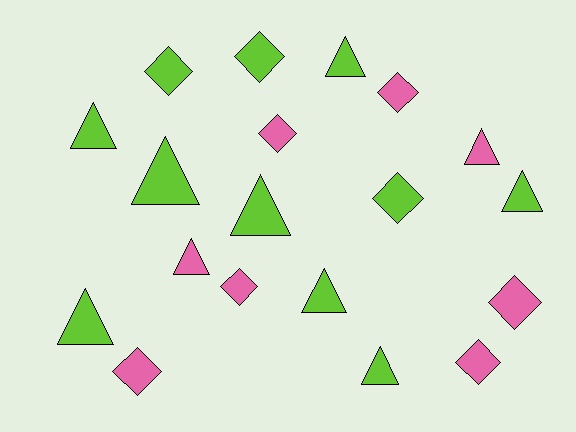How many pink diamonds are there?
There are 6 pink diamonds.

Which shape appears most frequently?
Triangle, with 10 objects.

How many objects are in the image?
There are 19 objects.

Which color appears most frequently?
Lime, with 11 objects.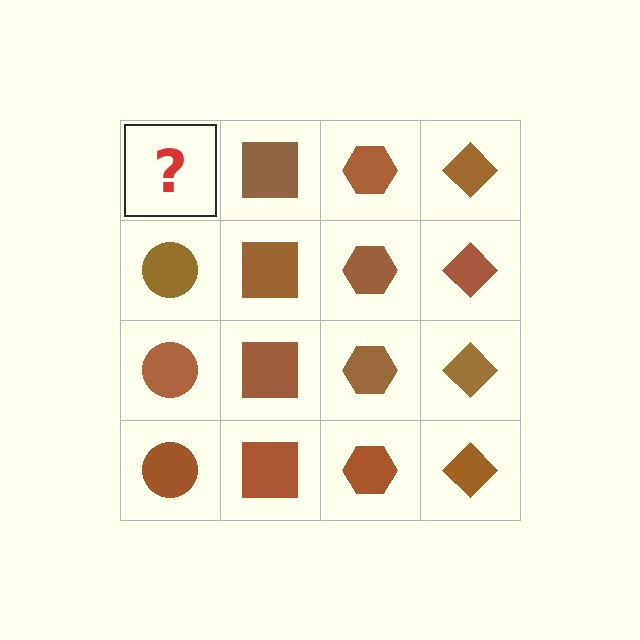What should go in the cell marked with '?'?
The missing cell should contain a brown circle.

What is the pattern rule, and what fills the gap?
The rule is that each column has a consistent shape. The gap should be filled with a brown circle.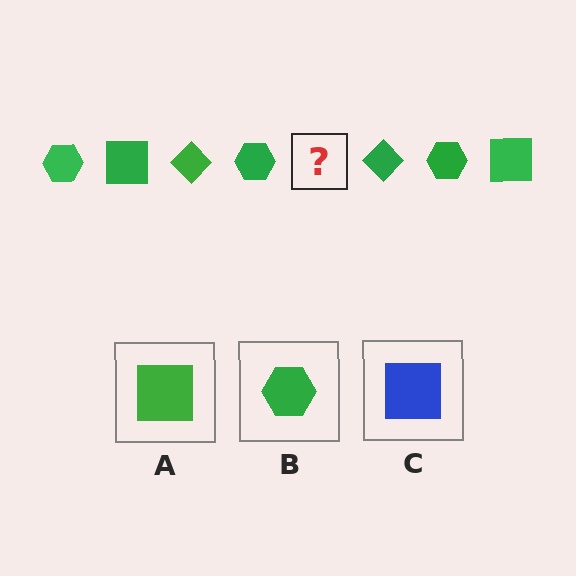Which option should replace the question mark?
Option A.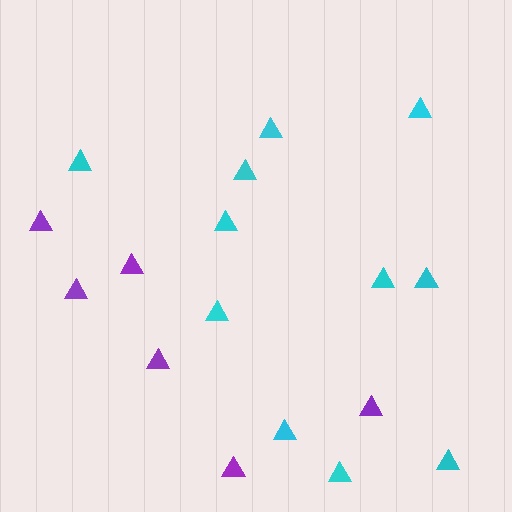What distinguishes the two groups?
There are 2 groups: one group of purple triangles (6) and one group of cyan triangles (11).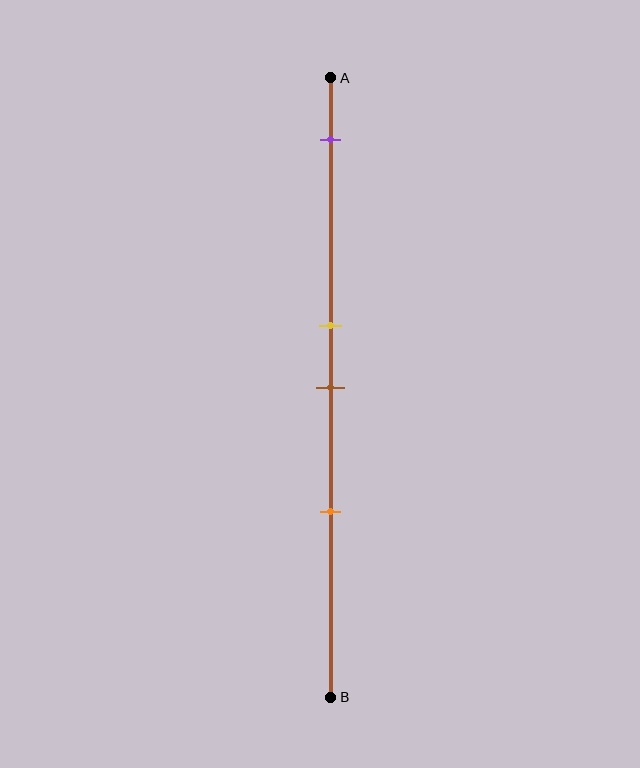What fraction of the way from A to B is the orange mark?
The orange mark is approximately 70% (0.7) of the way from A to B.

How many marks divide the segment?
There are 4 marks dividing the segment.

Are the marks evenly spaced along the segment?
No, the marks are not evenly spaced.